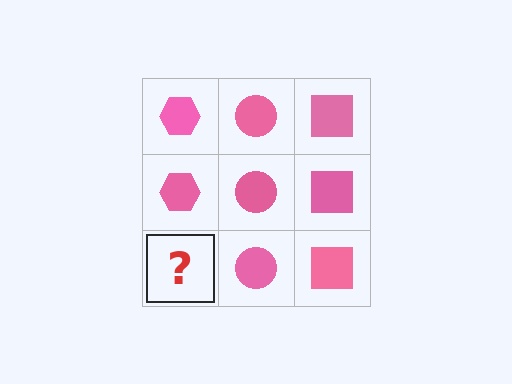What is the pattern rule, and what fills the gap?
The rule is that each column has a consistent shape. The gap should be filled with a pink hexagon.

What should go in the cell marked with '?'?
The missing cell should contain a pink hexagon.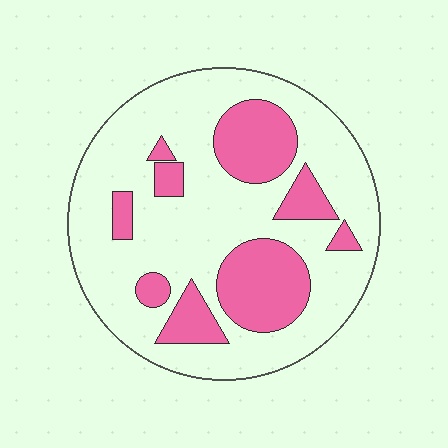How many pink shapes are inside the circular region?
9.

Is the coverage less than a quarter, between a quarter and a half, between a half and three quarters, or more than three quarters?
Between a quarter and a half.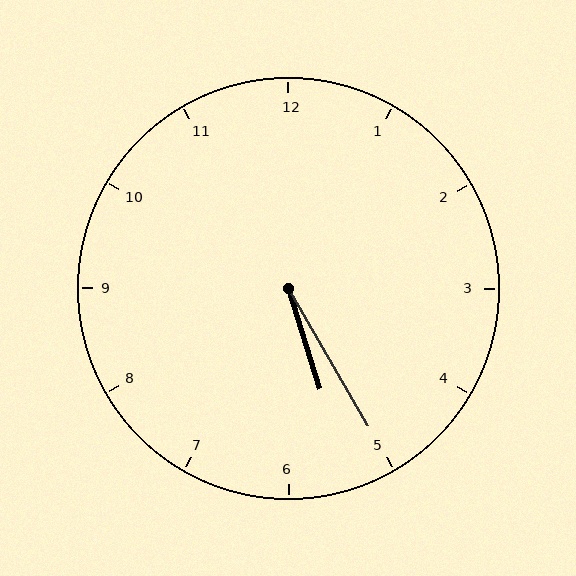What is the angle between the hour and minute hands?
Approximately 12 degrees.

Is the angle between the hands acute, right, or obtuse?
It is acute.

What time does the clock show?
5:25.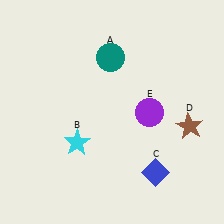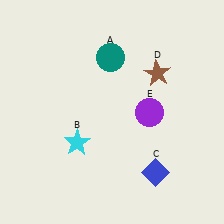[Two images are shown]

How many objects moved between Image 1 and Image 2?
1 object moved between the two images.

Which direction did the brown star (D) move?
The brown star (D) moved up.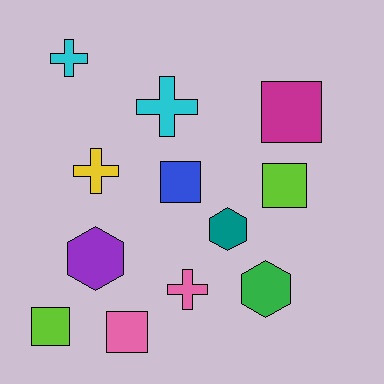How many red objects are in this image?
There are no red objects.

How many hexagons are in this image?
There are 3 hexagons.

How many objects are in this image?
There are 12 objects.